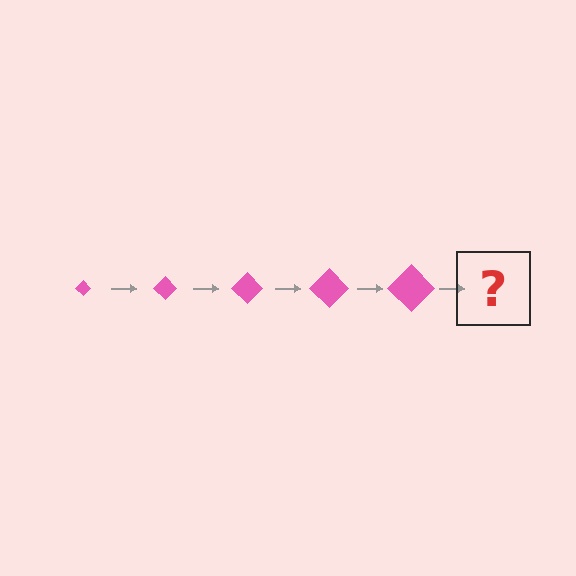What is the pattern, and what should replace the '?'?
The pattern is that the diamond gets progressively larger each step. The '?' should be a pink diamond, larger than the previous one.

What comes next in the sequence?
The next element should be a pink diamond, larger than the previous one.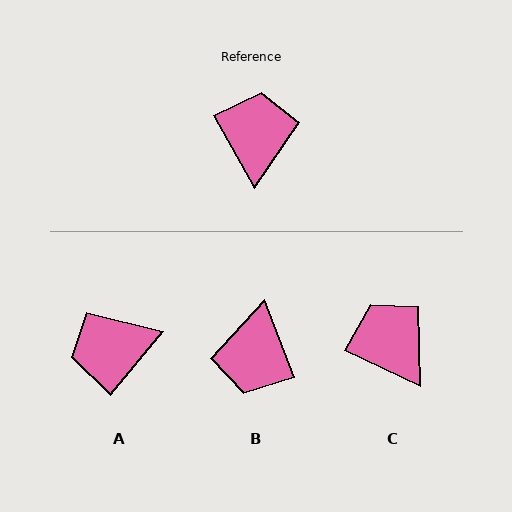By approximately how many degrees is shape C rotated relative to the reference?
Approximately 36 degrees counter-clockwise.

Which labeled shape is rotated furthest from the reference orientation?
B, about 172 degrees away.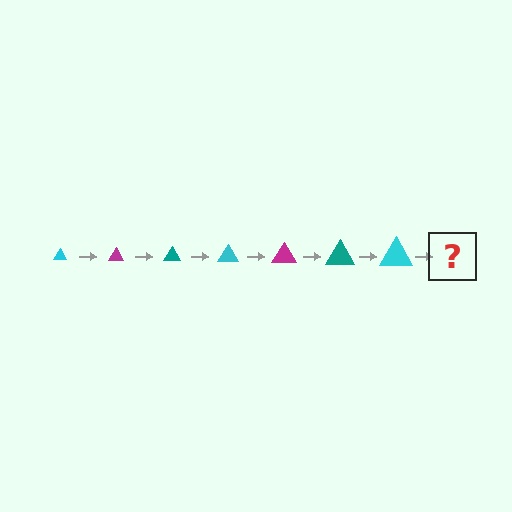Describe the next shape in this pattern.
It should be a magenta triangle, larger than the previous one.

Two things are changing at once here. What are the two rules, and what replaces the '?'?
The two rules are that the triangle grows larger each step and the color cycles through cyan, magenta, and teal. The '?' should be a magenta triangle, larger than the previous one.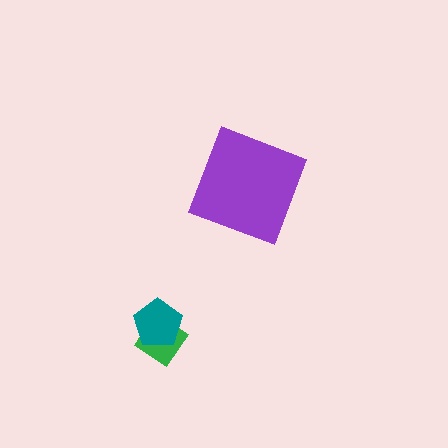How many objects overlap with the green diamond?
1 object overlaps with the green diamond.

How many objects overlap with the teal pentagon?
1 object overlaps with the teal pentagon.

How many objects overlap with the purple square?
0 objects overlap with the purple square.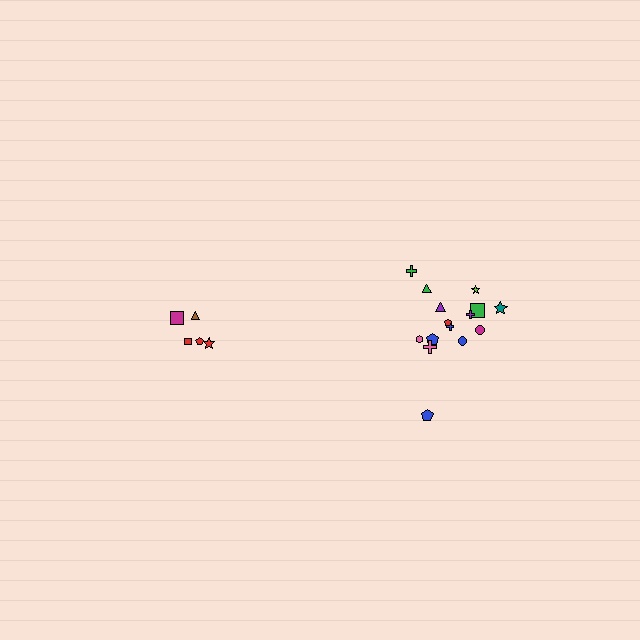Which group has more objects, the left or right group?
The right group.